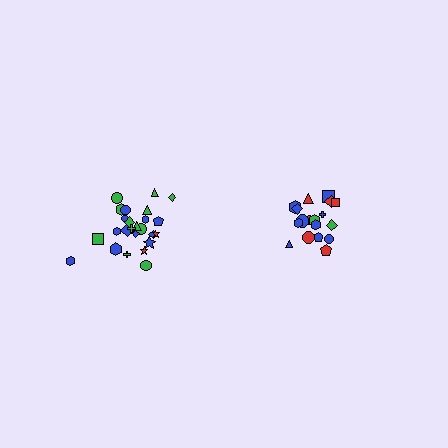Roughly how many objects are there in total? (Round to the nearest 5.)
Roughly 45 objects in total.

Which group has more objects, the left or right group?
The left group.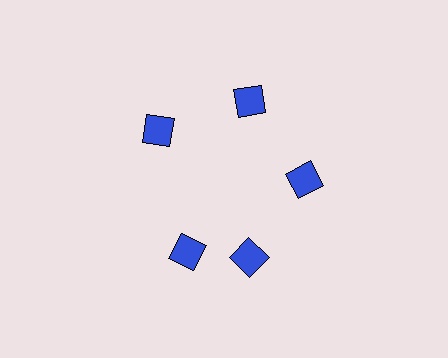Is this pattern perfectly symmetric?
No. The 5 blue squares are arranged in a ring, but one element near the 8 o'clock position is rotated out of alignment along the ring, breaking the 5-fold rotational symmetry.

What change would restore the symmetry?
The symmetry would be restored by rotating it back into even spacing with its neighbors so that all 5 squares sit at equal angles and equal distance from the center.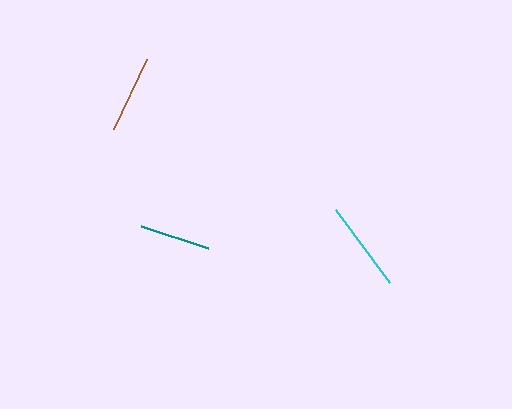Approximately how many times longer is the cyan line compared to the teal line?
The cyan line is approximately 1.3 times the length of the teal line.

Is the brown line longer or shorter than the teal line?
The brown line is longer than the teal line.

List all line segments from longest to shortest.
From longest to shortest: cyan, brown, teal.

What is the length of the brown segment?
The brown segment is approximately 78 pixels long.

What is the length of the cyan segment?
The cyan segment is approximately 91 pixels long.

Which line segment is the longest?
The cyan line is the longest at approximately 91 pixels.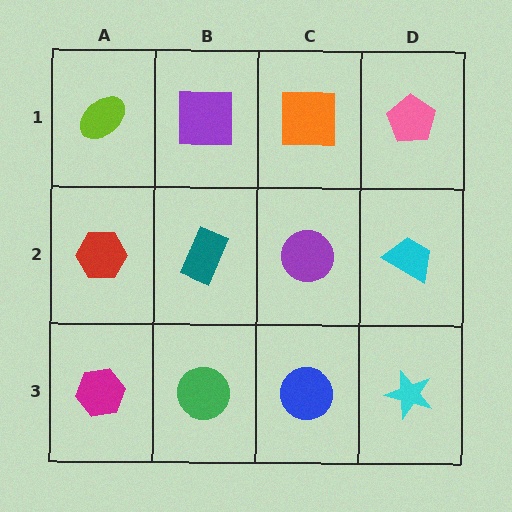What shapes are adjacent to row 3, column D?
A cyan trapezoid (row 2, column D), a blue circle (row 3, column C).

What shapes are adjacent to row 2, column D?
A pink pentagon (row 1, column D), a cyan star (row 3, column D), a purple circle (row 2, column C).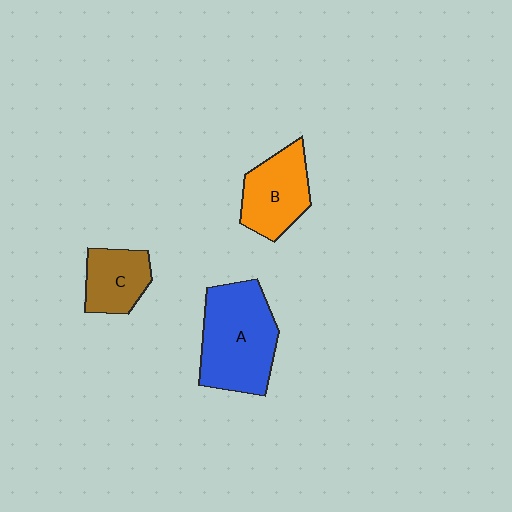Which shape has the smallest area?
Shape C (brown).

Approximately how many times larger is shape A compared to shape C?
Approximately 2.0 times.